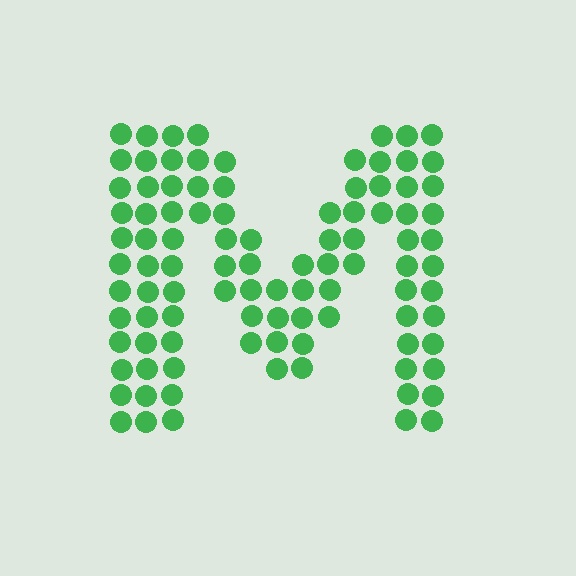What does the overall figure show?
The overall figure shows the letter M.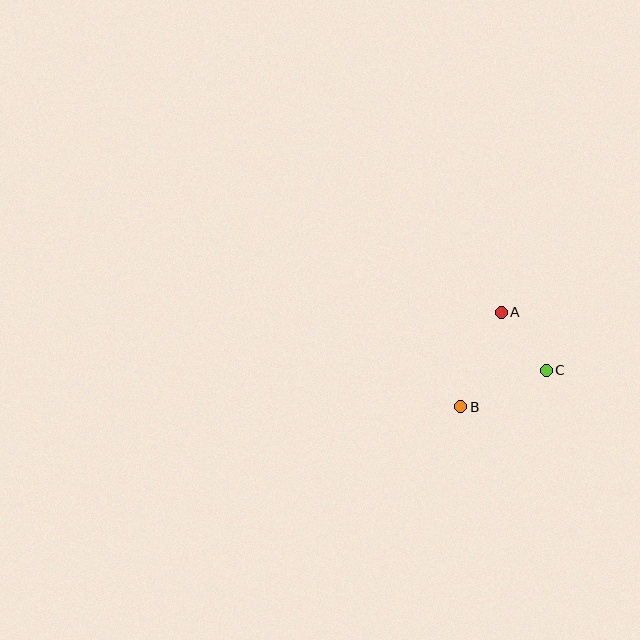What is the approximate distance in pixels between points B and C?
The distance between B and C is approximately 93 pixels.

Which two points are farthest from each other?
Points A and B are farthest from each other.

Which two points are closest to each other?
Points A and C are closest to each other.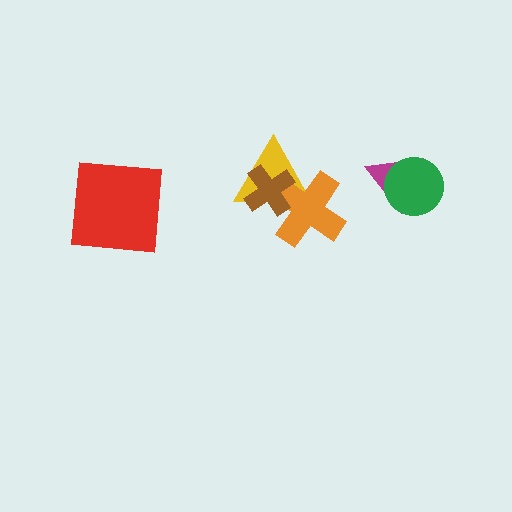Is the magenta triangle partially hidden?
Yes, it is partially covered by another shape.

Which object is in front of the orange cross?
The brown cross is in front of the orange cross.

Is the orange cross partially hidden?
Yes, it is partially covered by another shape.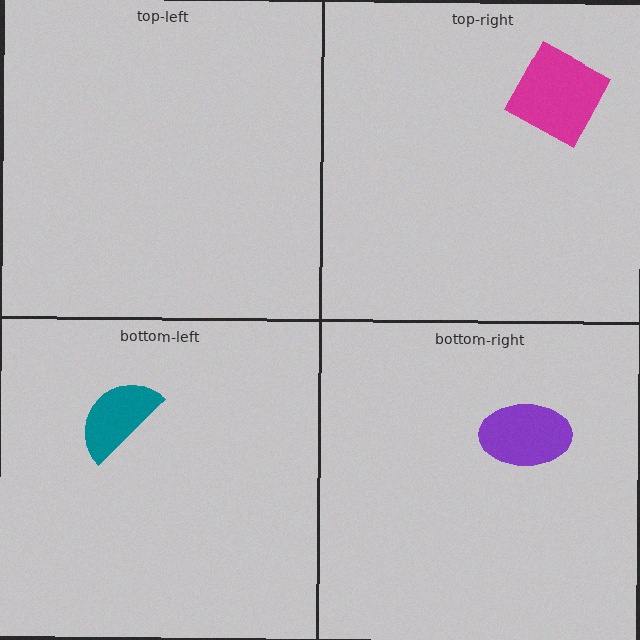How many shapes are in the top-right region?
1.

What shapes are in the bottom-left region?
The teal semicircle.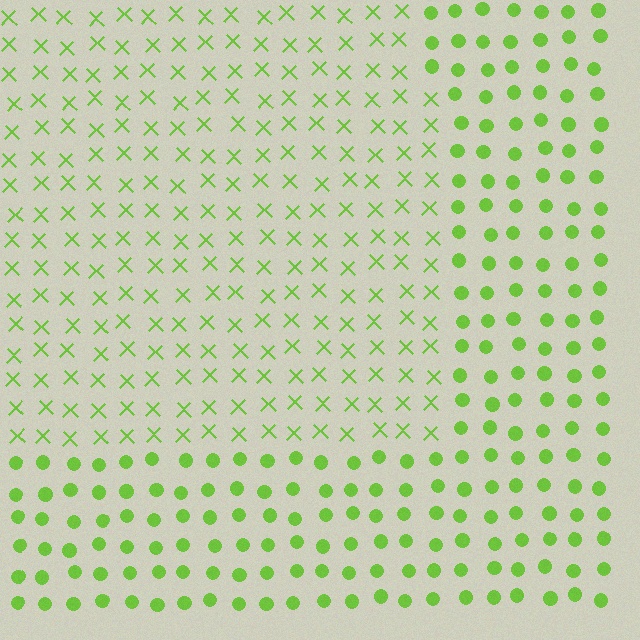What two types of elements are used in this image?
The image uses X marks inside the rectangle region and circles outside it.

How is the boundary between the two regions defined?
The boundary is defined by a change in element shape: X marks inside vs. circles outside. All elements share the same color and spacing.